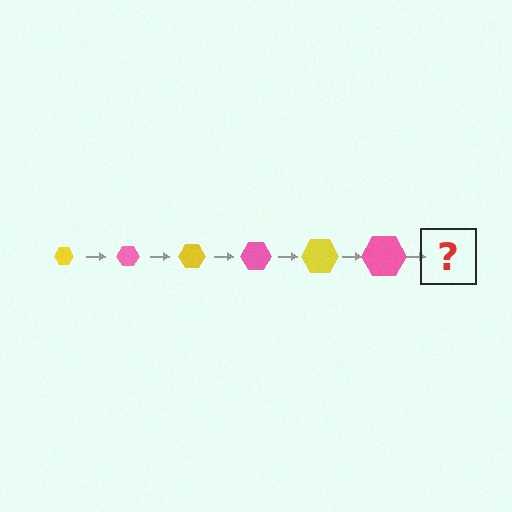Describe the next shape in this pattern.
It should be a yellow hexagon, larger than the previous one.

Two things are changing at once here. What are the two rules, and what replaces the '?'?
The two rules are that the hexagon grows larger each step and the color cycles through yellow and pink. The '?' should be a yellow hexagon, larger than the previous one.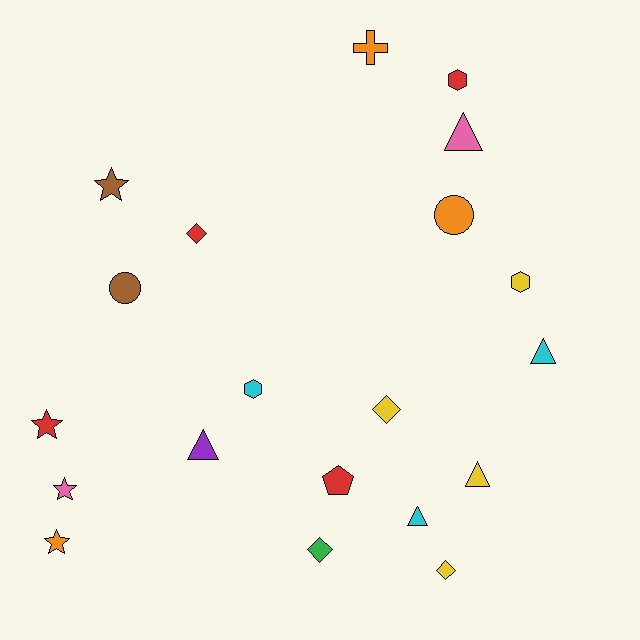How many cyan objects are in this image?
There are 3 cyan objects.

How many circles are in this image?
There are 2 circles.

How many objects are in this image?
There are 20 objects.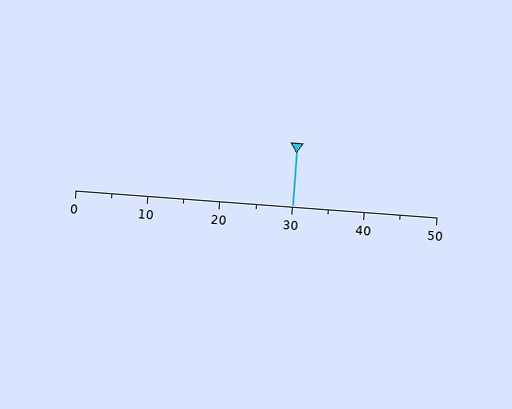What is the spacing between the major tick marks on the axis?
The major ticks are spaced 10 apart.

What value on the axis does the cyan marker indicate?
The marker indicates approximately 30.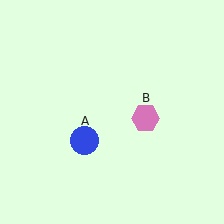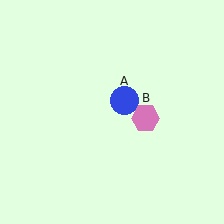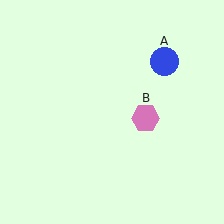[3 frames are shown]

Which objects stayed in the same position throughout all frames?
Pink hexagon (object B) remained stationary.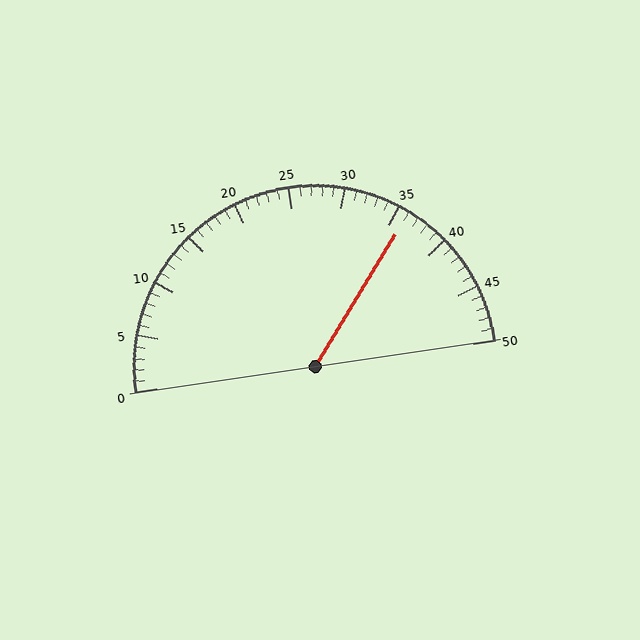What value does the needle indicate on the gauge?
The needle indicates approximately 36.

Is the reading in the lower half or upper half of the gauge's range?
The reading is in the upper half of the range (0 to 50).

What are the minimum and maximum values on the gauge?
The gauge ranges from 0 to 50.